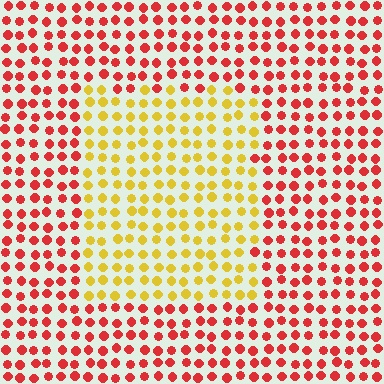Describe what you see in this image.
The image is filled with small red elements in a uniform arrangement. A rectangle-shaped region is visible where the elements are tinted to a slightly different hue, forming a subtle color boundary.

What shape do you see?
I see a rectangle.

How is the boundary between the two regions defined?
The boundary is defined purely by a slight shift in hue (about 54 degrees). Spacing, size, and orientation are identical on both sides.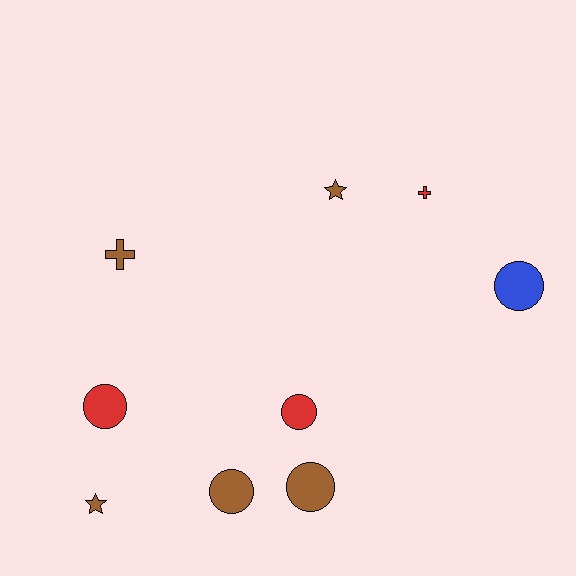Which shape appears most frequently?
Circle, with 5 objects.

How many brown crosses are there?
There is 1 brown cross.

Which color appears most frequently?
Brown, with 5 objects.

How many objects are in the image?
There are 9 objects.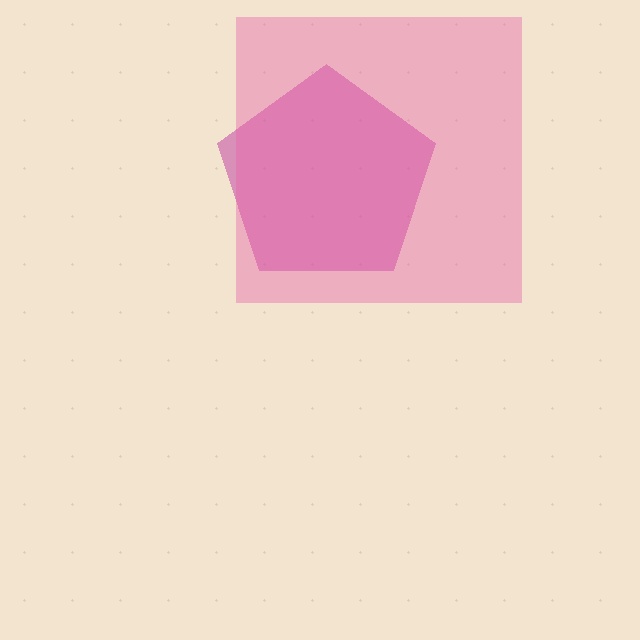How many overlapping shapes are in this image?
There are 2 overlapping shapes in the image.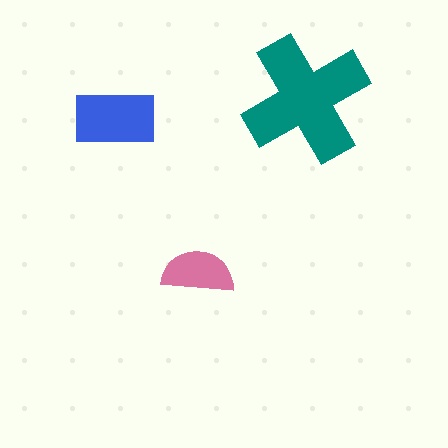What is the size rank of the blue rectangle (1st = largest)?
2nd.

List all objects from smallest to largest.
The pink semicircle, the blue rectangle, the teal cross.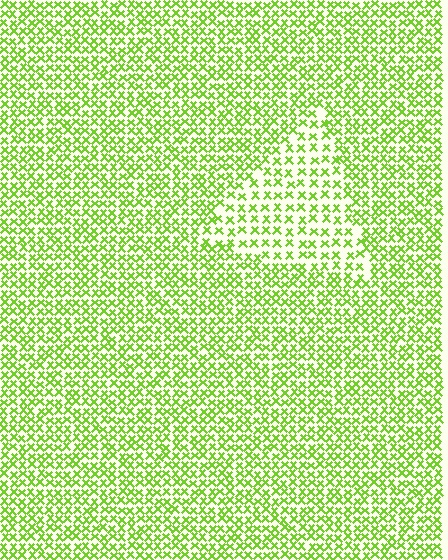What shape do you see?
I see a triangle.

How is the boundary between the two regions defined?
The boundary is defined by a change in element density (approximately 1.7x ratio). All elements are the same color, size, and shape.